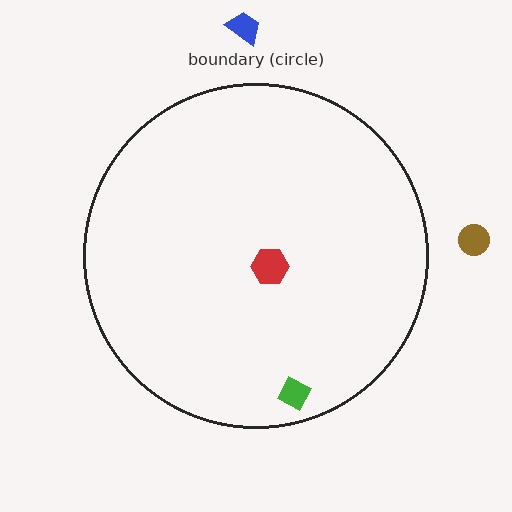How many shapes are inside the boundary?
2 inside, 2 outside.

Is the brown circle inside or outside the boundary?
Outside.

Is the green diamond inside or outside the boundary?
Inside.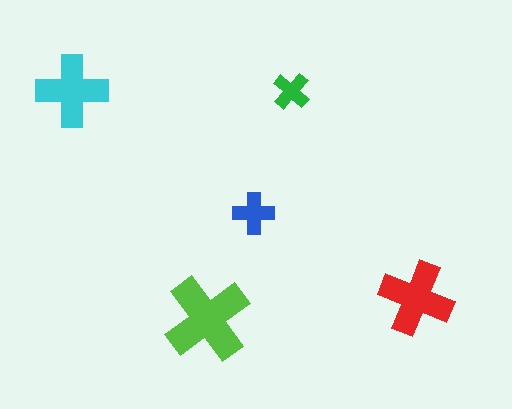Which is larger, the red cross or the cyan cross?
The red one.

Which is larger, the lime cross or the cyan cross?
The lime one.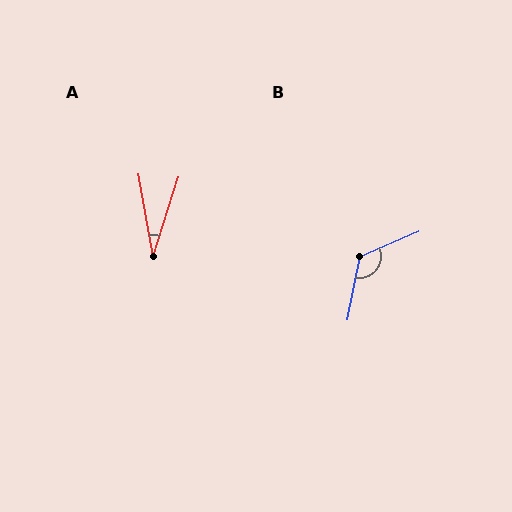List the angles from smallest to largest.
A (27°), B (124°).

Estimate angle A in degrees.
Approximately 27 degrees.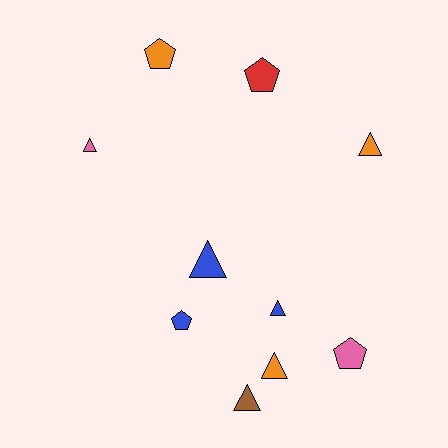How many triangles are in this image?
There are 6 triangles.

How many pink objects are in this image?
There are 2 pink objects.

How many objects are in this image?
There are 10 objects.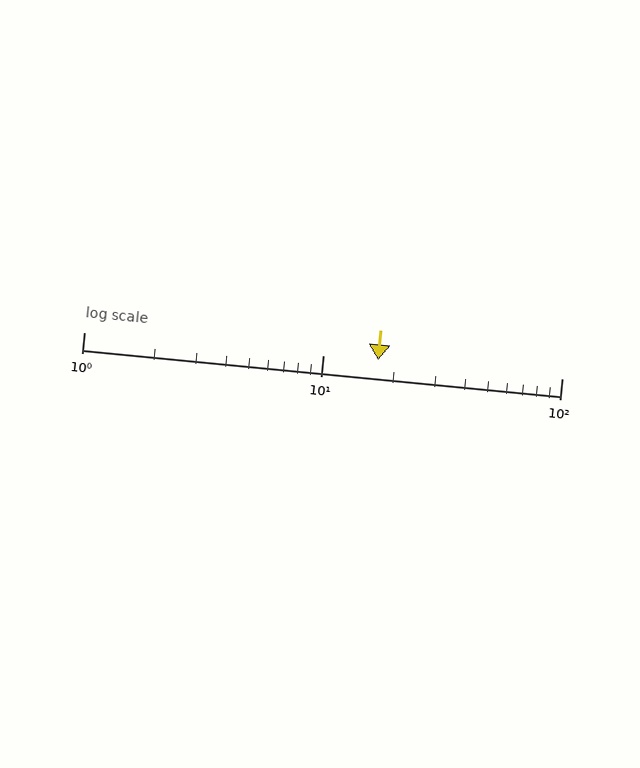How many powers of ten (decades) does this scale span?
The scale spans 2 decades, from 1 to 100.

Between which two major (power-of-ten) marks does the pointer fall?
The pointer is between 10 and 100.